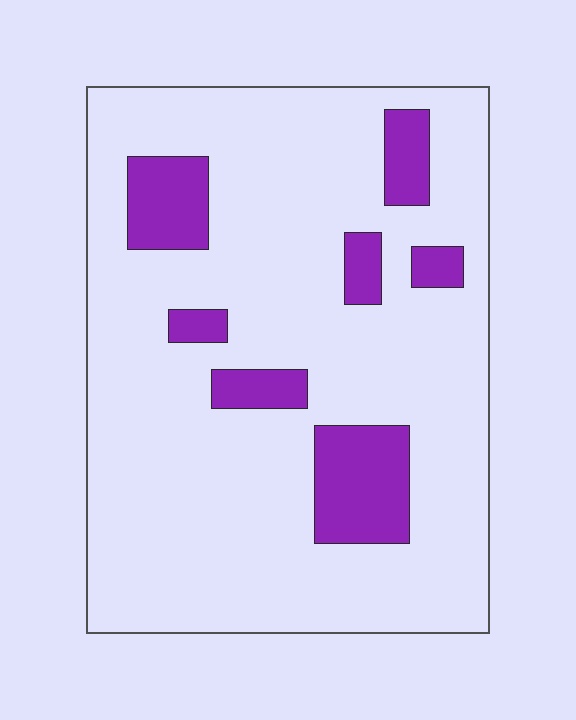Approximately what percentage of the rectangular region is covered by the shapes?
Approximately 15%.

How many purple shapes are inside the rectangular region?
7.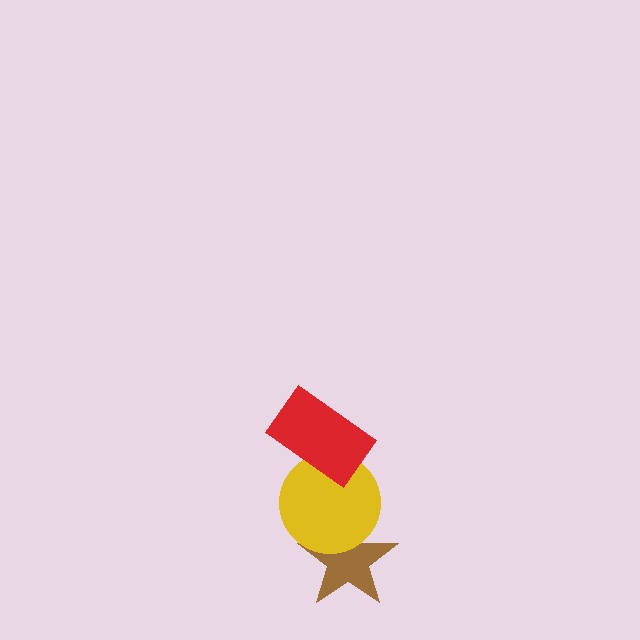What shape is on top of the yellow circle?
The red rectangle is on top of the yellow circle.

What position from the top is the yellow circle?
The yellow circle is 2nd from the top.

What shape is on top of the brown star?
The yellow circle is on top of the brown star.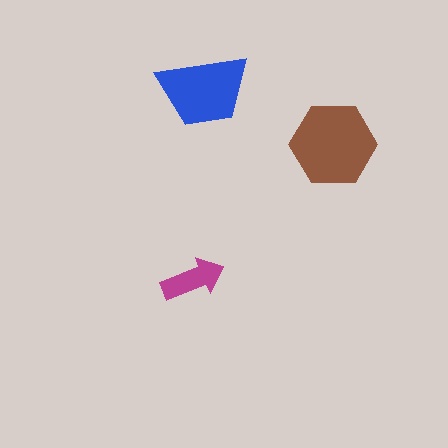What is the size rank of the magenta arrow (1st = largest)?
3rd.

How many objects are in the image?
There are 3 objects in the image.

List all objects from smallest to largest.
The magenta arrow, the blue trapezoid, the brown hexagon.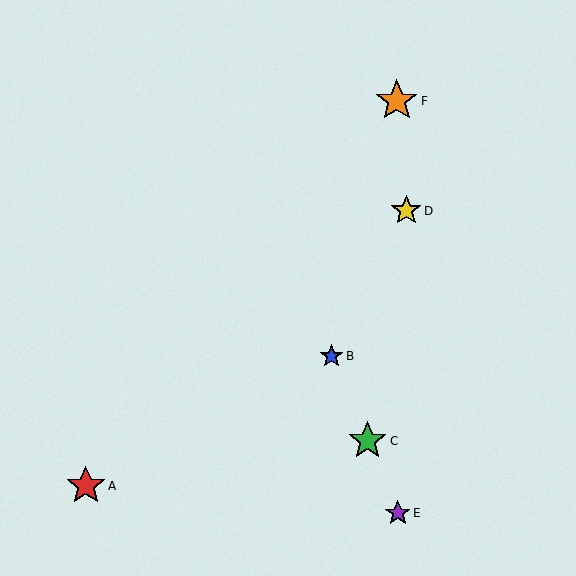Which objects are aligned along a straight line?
Objects B, C, E are aligned along a straight line.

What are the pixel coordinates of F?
Object F is at (397, 101).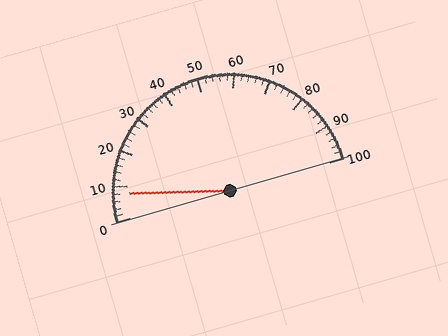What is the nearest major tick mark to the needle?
The nearest major tick mark is 10.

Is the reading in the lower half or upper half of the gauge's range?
The reading is in the lower half of the range (0 to 100).